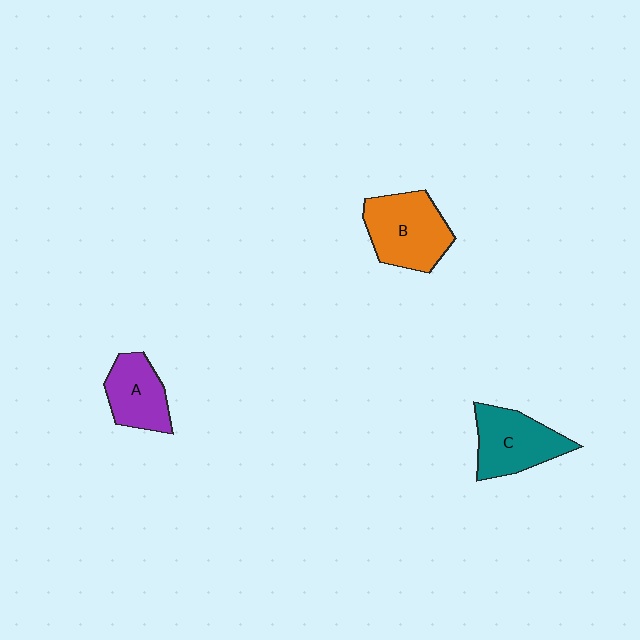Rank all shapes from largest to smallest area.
From largest to smallest: B (orange), C (teal), A (purple).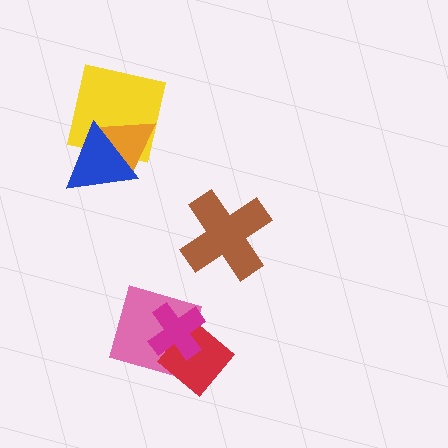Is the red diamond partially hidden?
Yes, it is partially covered by another shape.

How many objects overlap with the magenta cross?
2 objects overlap with the magenta cross.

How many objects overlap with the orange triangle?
2 objects overlap with the orange triangle.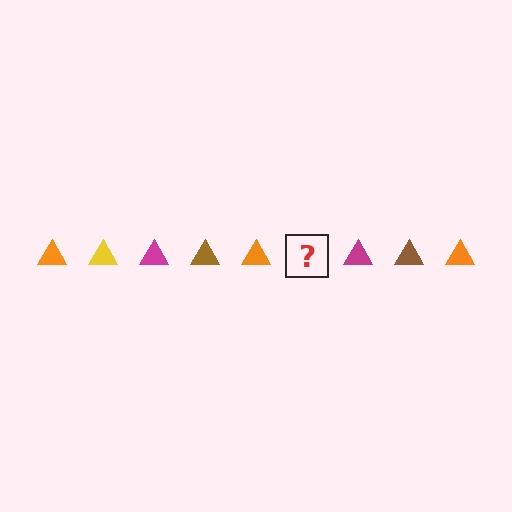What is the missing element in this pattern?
The missing element is a yellow triangle.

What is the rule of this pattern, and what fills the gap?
The rule is that the pattern cycles through orange, yellow, magenta, brown triangles. The gap should be filled with a yellow triangle.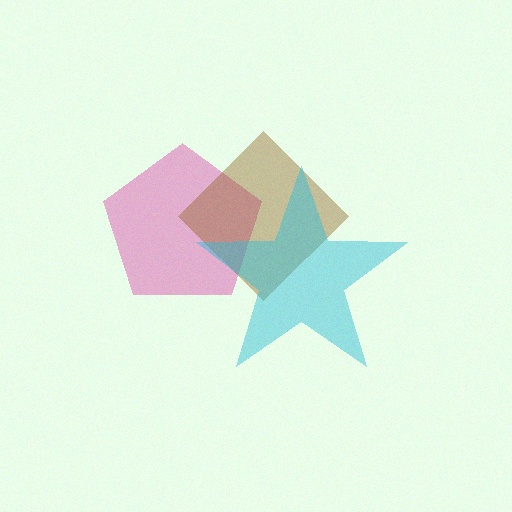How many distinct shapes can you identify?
There are 3 distinct shapes: a pink pentagon, a brown diamond, a cyan star.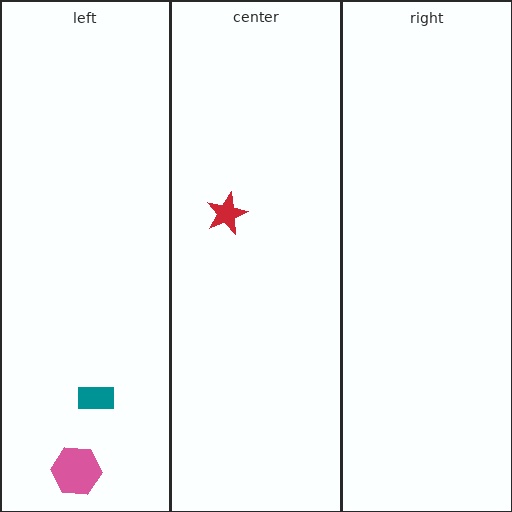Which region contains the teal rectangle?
The left region.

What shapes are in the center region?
The red star.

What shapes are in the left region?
The pink hexagon, the teal rectangle.